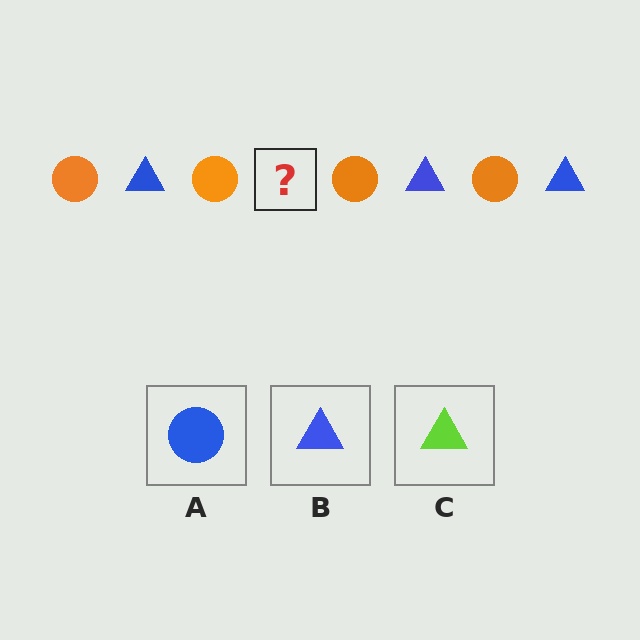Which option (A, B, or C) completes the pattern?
B.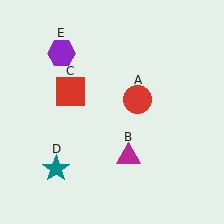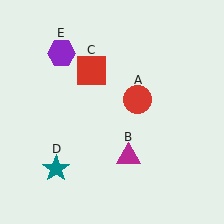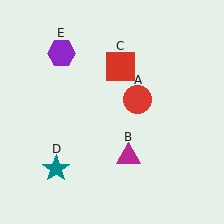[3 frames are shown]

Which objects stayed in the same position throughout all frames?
Red circle (object A) and magenta triangle (object B) and teal star (object D) and purple hexagon (object E) remained stationary.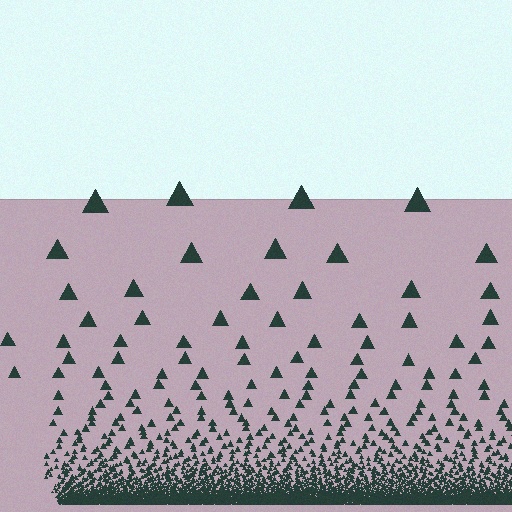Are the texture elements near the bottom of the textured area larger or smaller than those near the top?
Smaller. The gradient is inverted — elements near the bottom are smaller and denser.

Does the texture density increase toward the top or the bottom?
Density increases toward the bottom.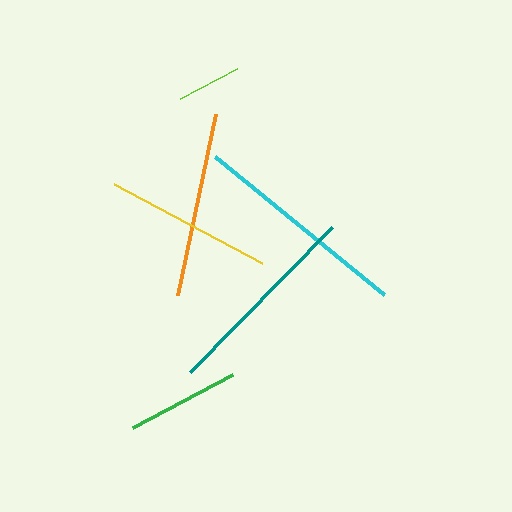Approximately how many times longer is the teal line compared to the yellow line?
The teal line is approximately 1.2 times the length of the yellow line.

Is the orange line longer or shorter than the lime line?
The orange line is longer than the lime line.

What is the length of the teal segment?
The teal segment is approximately 202 pixels long.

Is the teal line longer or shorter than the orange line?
The teal line is longer than the orange line.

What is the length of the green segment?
The green segment is approximately 114 pixels long.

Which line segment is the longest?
The cyan line is the longest at approximately 219 pixels.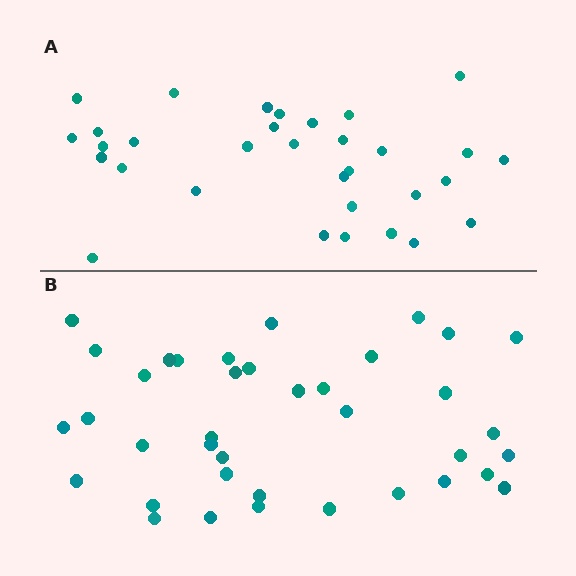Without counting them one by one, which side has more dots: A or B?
Region B (the bottom region) has more dots.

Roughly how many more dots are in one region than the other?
Region B has about 6 more dots than region A.